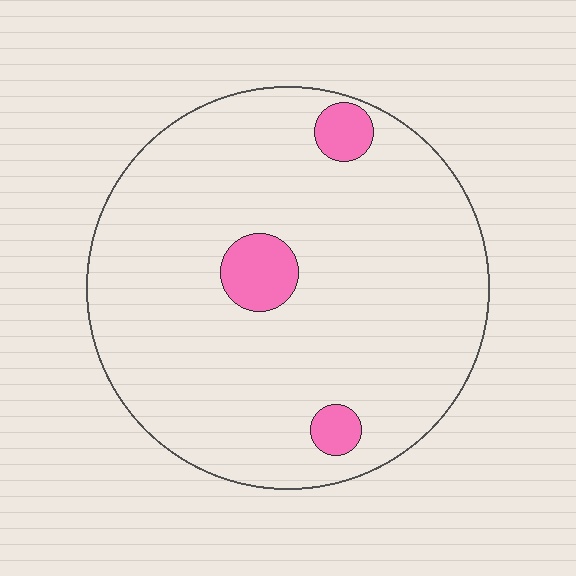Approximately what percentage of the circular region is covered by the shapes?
Approximately 10%.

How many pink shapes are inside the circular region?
3.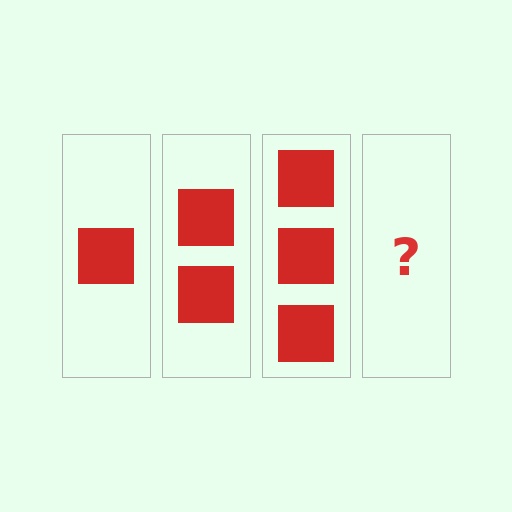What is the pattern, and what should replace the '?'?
The pattern is that each step adds one more square. The '?' should be 4 squares.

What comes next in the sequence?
The next element should be 4 squares.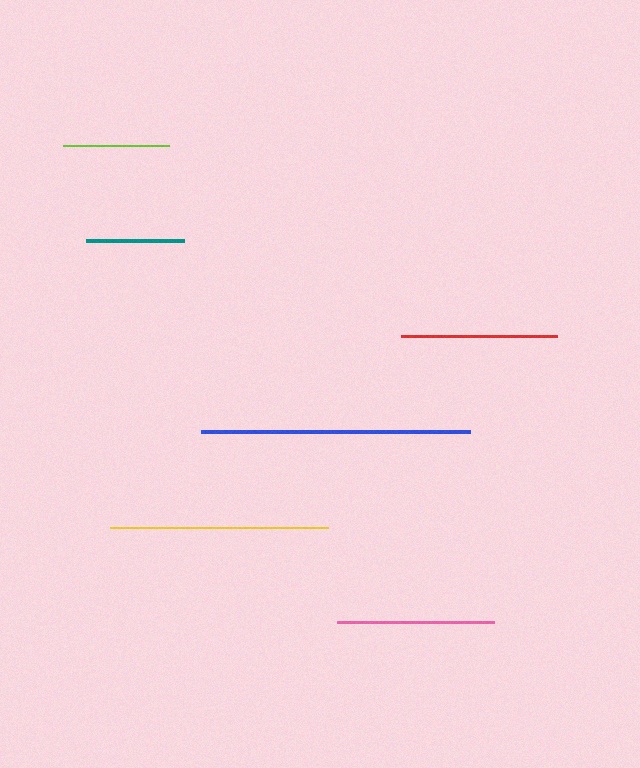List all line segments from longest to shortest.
From longest to shortest: blue, yellow, pink, red, lime, teal.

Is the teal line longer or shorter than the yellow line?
The yellow line is longer than the teal line.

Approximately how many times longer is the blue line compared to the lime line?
The blue line is approximately 2.6 times the length of the lime line.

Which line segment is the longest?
The blue line is the longest at approximately 269 pixels.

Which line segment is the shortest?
The teal line is the shortest at approximately 99 pixels.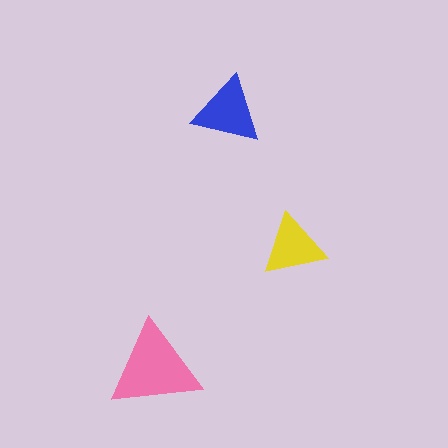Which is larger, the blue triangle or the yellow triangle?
The blue one.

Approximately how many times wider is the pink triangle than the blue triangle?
About 1.5 times wider.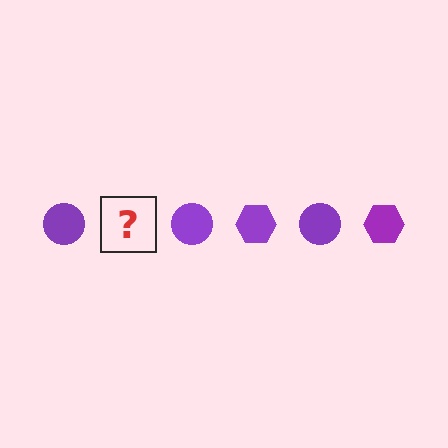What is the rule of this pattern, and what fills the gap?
The rule is that the pattern cycles through circle, hexagon shapes in purple. The gap should be filled with a purple hexagon.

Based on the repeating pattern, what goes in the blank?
The blank should be a purple hexagon.